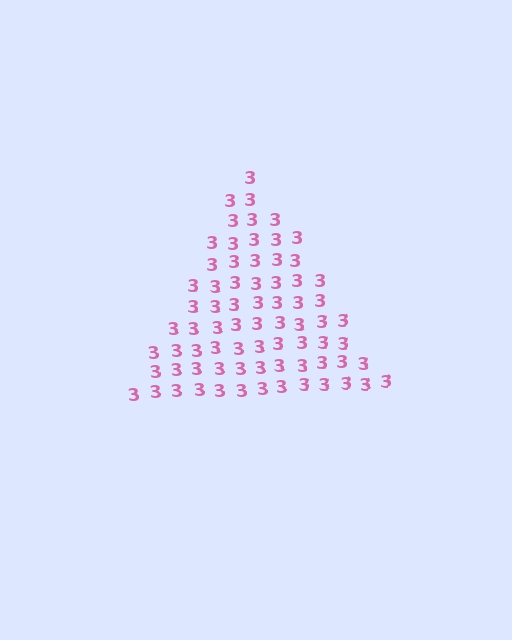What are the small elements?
The small elements are digit 3's.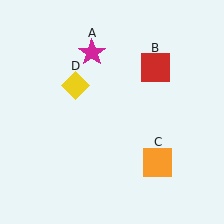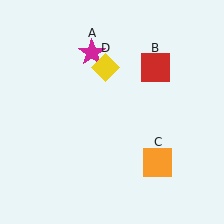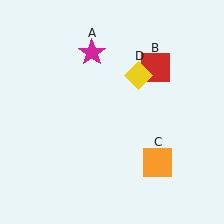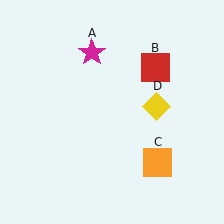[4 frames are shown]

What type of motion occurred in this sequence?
The yellow diamond (object D) rotated clockwise around the center of the scene.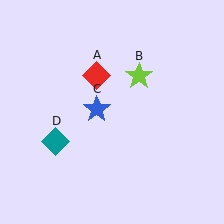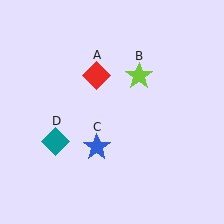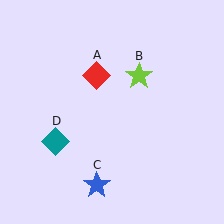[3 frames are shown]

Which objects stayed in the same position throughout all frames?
Red diamond (object A) and lime star (object B) and teal diamond (object D) remained stationary.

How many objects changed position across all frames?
1 object changed position: blue star (object C).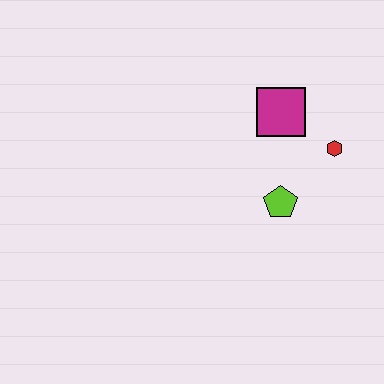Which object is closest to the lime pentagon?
The red hexagon is closest to the lime pentagon.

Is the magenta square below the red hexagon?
No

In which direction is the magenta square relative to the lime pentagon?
The magenta square is above the lime pentagon.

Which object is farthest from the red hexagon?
The lime pentagon is farthest from the red hexagon.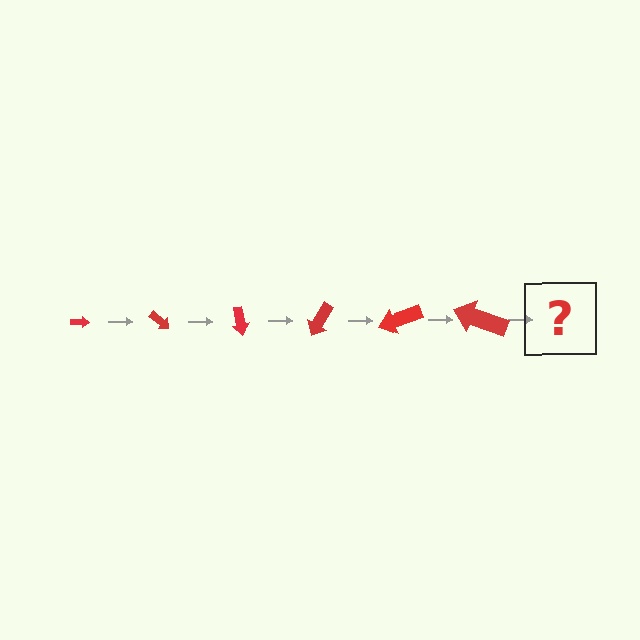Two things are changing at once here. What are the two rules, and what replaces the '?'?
The two rules are that the arrow grows larger each step and it rotates 40 degrees each step. The '?' should be an arrow, larger than the previous one and rotated 240 degrees from the start.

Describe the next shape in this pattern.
It should be an arrow, larger than the previous one and rotated 240 degrees from the start.